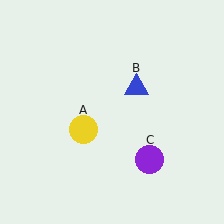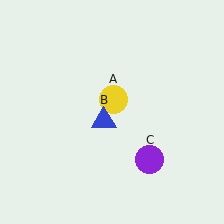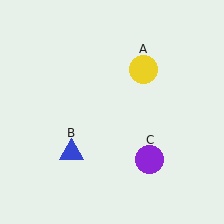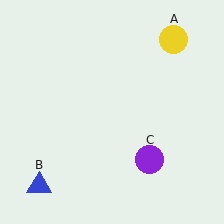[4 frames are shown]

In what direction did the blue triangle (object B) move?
The blue triangle (object B) moved down and to the left.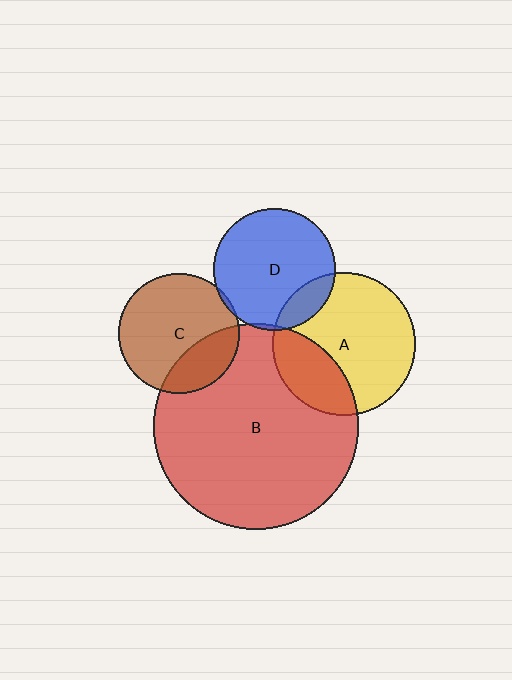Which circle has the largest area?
Circle B (red).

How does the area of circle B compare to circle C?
Approximately 2.9 times.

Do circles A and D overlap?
Yes.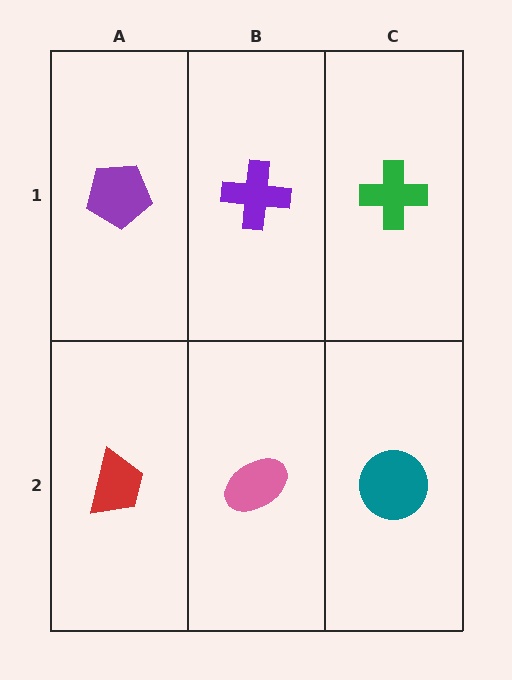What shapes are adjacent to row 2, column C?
A green cross (row 1, column C), a pink ellipse (row 2, column B).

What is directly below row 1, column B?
A pink ellipse.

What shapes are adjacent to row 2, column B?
A purple cross (row 1, column B), a red trapezoid (row 2, column A), a teal circle (row 2, column C).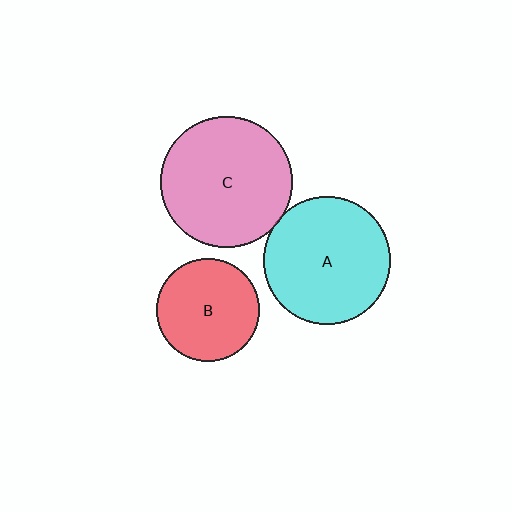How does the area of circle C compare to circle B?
Approximately 1.6 times.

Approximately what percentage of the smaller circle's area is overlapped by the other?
Approximately 5%.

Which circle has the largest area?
Circle C (pink).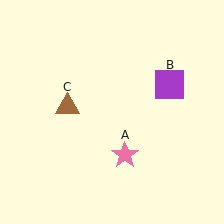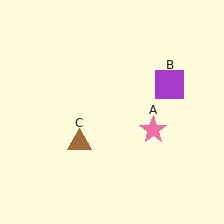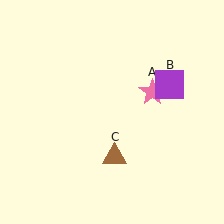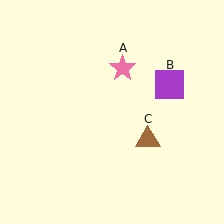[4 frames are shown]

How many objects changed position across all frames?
2 objects changed position: pink star (object A), brown triangle (object C).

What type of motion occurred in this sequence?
The pink star (object A), brown triangle (object C) rotated counterclockwise around the center of the scene.